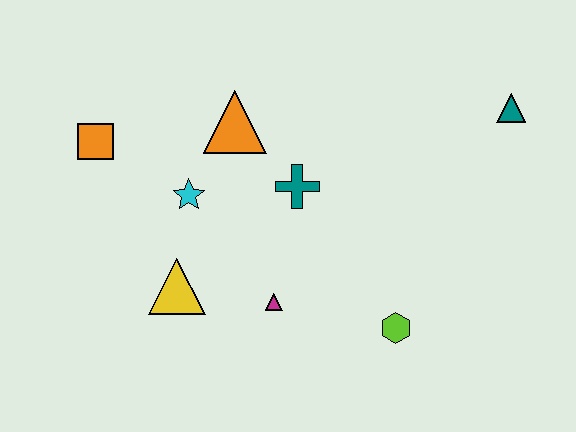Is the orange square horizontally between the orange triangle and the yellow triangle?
No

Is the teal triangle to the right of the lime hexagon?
Yes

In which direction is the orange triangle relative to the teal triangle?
The orange triangle is to the left of the teal triangle.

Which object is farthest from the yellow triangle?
The teal triangle is farthest from the yellow triangle.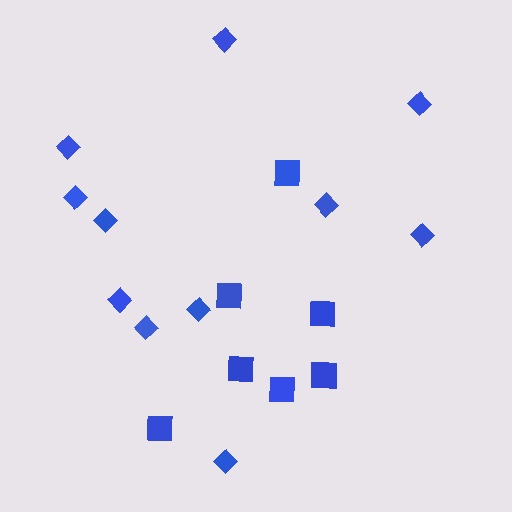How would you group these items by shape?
There are 2 groups: one group of diamonds (11) and one group of squares (7).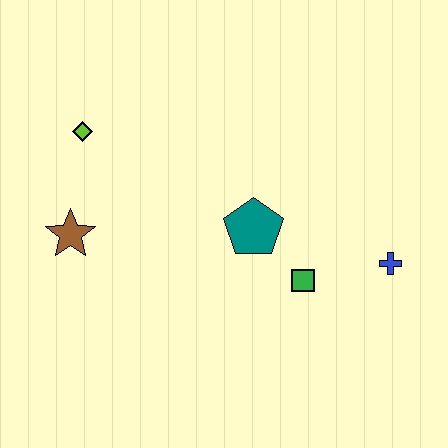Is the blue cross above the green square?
Yes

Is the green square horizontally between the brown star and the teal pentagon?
No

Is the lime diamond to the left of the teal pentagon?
Yes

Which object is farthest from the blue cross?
The lime diamond is farthest from the blue cross.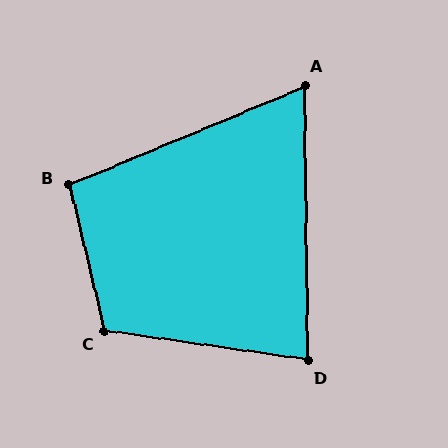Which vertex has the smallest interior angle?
A, at approximately 68 degrees.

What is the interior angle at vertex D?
Approximately 81 degrees (acute).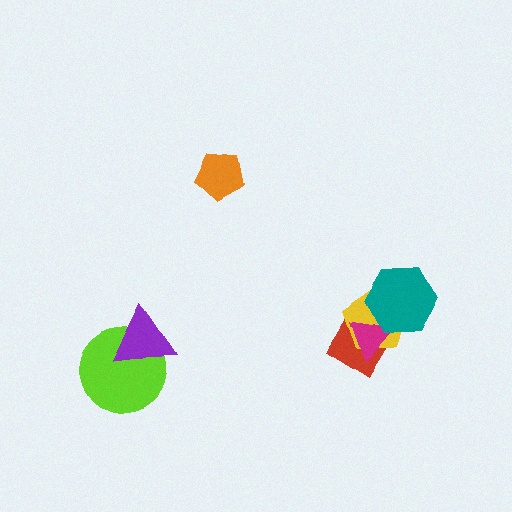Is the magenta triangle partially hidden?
Yes, it is partially covered by another shape.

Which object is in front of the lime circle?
The purple triangle is in front of the lime circle.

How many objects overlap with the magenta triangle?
3 objects overlap with the magenta triangle.